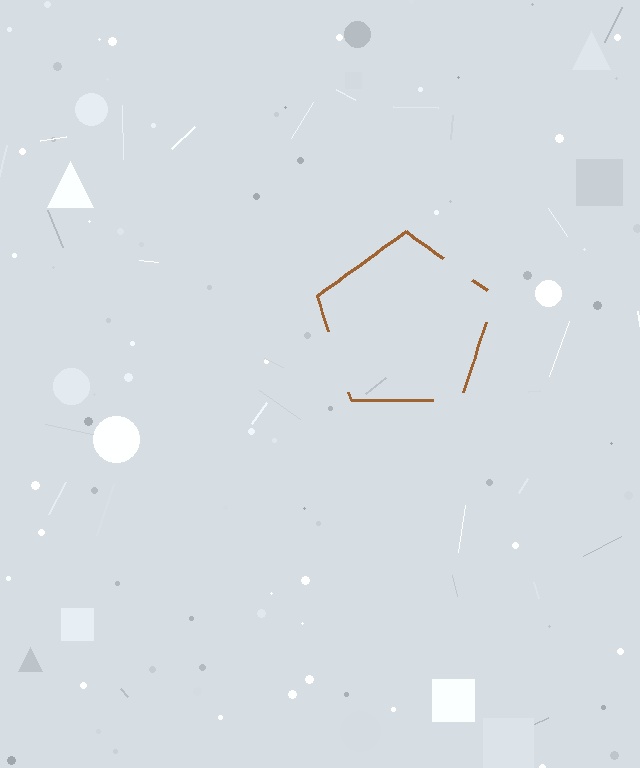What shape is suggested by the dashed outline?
The dashed outline suggests a pentagon.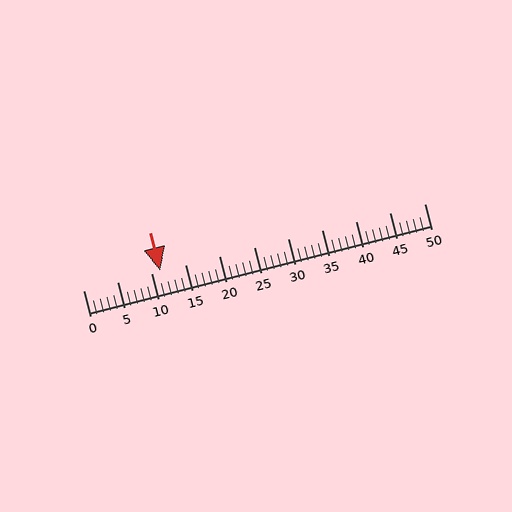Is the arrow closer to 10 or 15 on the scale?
The arrow is closer to 10.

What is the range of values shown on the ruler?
The ruler shows values from 0 to 50.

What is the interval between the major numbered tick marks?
The major tick marks are spaced 5 units apart.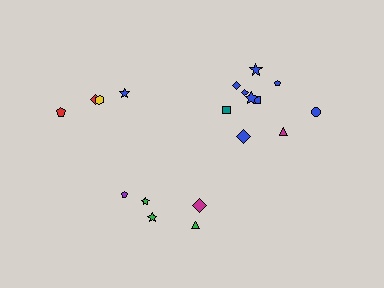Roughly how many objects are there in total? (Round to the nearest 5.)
Roughly 20 objects in total.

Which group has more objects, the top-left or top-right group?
The top-right group.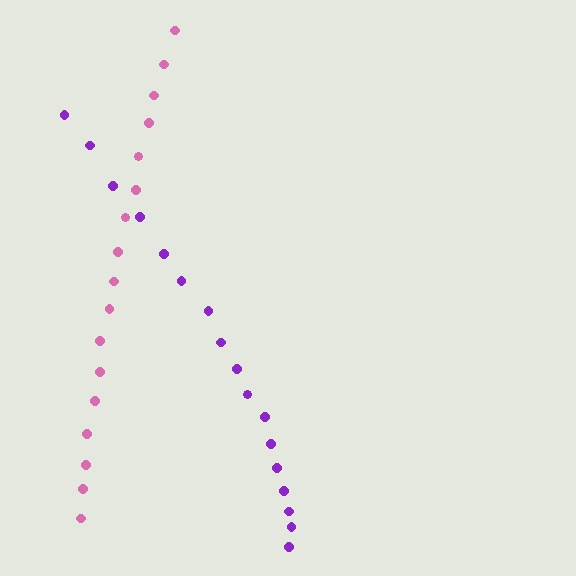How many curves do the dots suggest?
There are 2 distinct paths.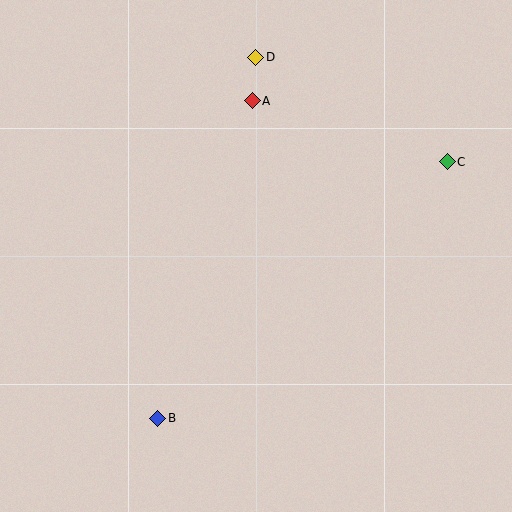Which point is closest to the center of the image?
Point A at (252, 101) is closest to the center.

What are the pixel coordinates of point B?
Point B is at (158, 418).